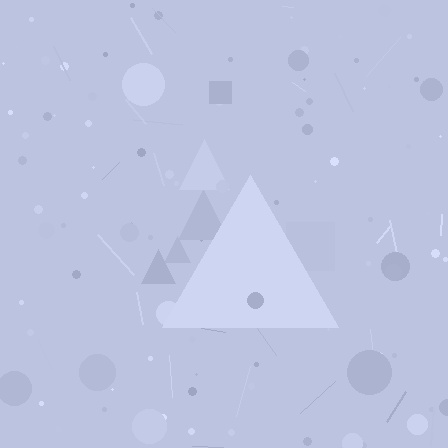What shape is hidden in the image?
A triangle is hidden in the image.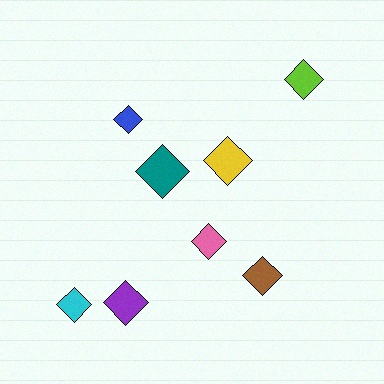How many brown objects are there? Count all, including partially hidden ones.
There is 1 brown object.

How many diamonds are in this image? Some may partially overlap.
There are 8 diamonds.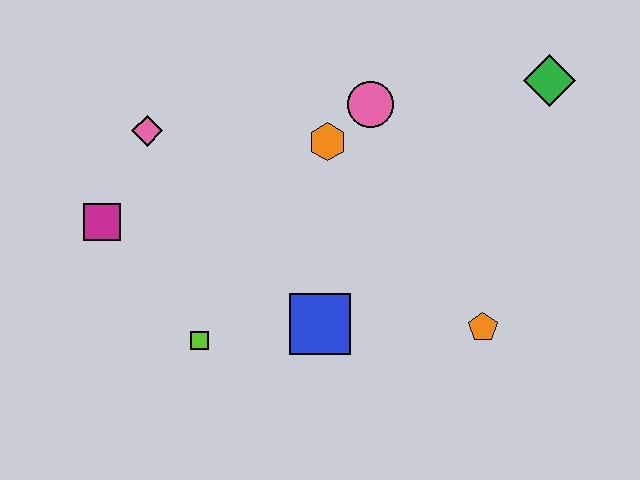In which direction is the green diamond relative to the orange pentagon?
The green diamond is above the orange pentagon.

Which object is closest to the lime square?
The blue square is closest to the lime square.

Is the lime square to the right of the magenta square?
Yes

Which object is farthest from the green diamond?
The magenta square is farthest from the green diamond.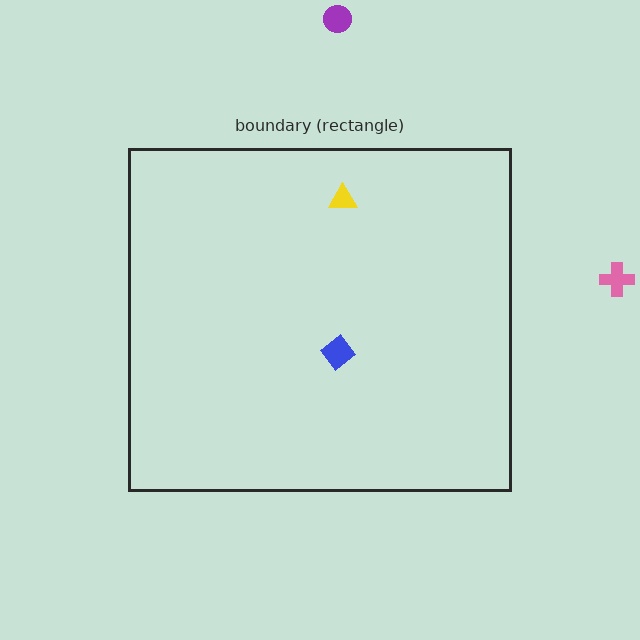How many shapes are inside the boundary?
2 inside, 2 outside.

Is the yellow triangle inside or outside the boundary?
Inside.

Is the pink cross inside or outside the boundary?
Outside.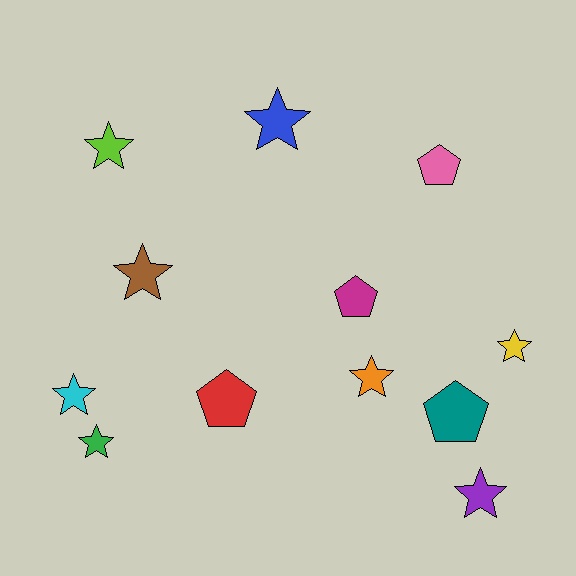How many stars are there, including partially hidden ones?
There are 8 stars.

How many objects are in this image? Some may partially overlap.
There are 12 objects.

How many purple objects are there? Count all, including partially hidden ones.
There is 1 purple object.